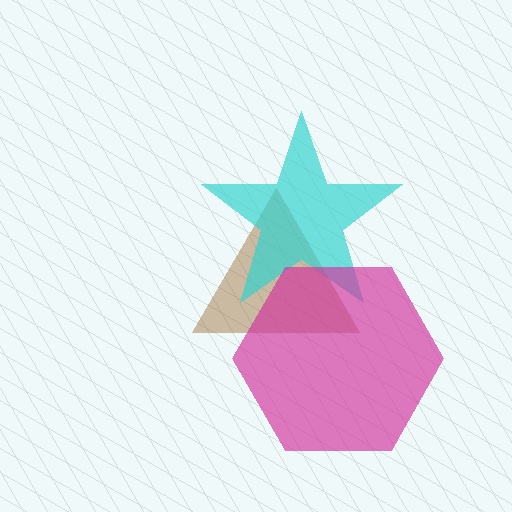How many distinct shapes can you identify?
There are 3 distinct shapes: a brown triangle, a cyan star, a magenta hexagon.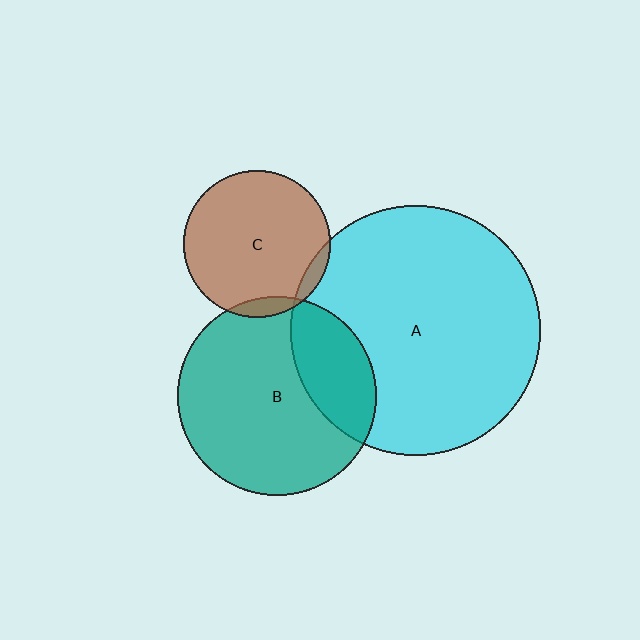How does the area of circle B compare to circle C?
Approximately 1.8 times.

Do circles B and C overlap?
Yes.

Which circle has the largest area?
Circle A (cyan).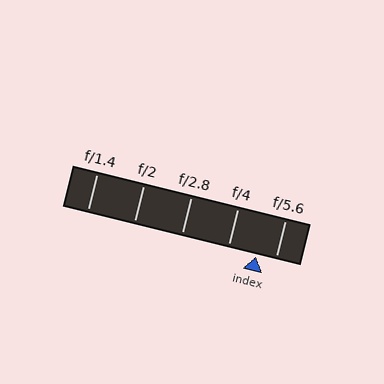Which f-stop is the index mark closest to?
The index mark is closest to f/5.6.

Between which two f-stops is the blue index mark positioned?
The index mark is between f/4 and f/5.6.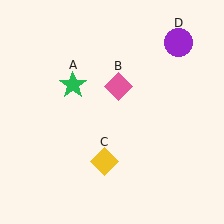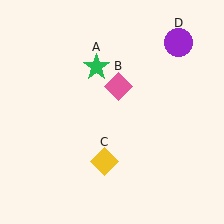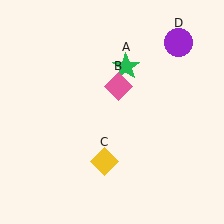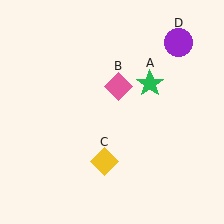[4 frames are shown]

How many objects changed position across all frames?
1 object changed position: green star (object A).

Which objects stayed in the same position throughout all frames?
Pink diamond (object B) and yellow diamond (object C) and purple circle (object D) remained stationary.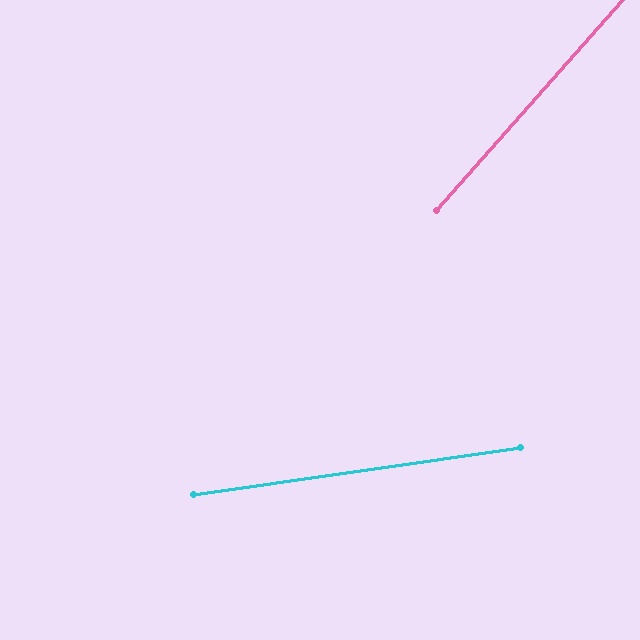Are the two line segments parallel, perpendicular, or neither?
Neither parallel nor perpendicular — they differ by about 40°.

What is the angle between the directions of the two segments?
Approximately 40 degrees.